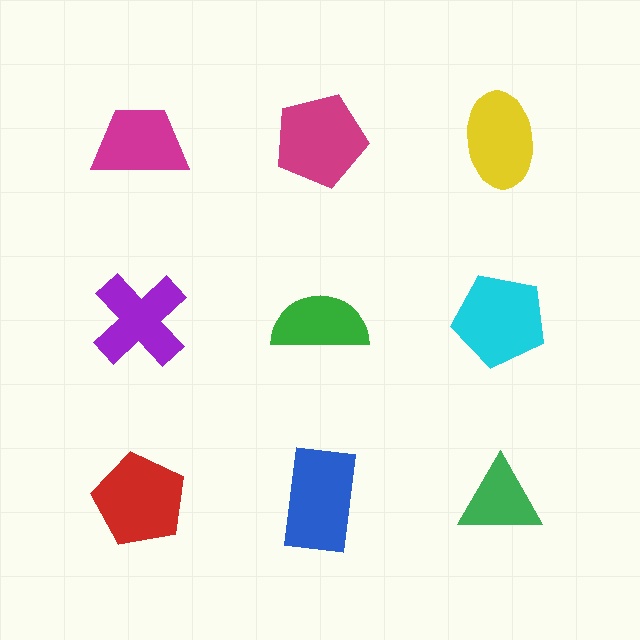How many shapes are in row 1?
3 shapes.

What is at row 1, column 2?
A magenta pentagon.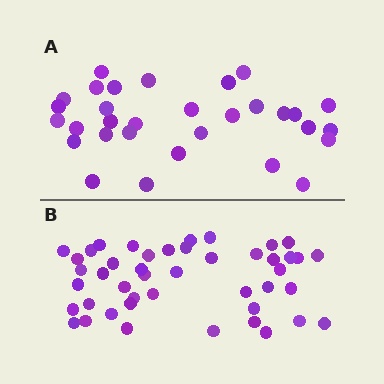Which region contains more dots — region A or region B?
Region B (the bottom region) has more dots.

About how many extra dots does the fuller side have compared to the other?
Region B has approximately 15 more dots than region A.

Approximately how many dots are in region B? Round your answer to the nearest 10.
About 40 dots. (The exact count is 45, which rounds to 40.)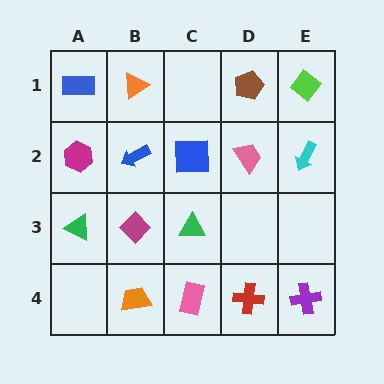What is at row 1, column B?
An orange triangle.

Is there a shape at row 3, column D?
No, that cell is empty.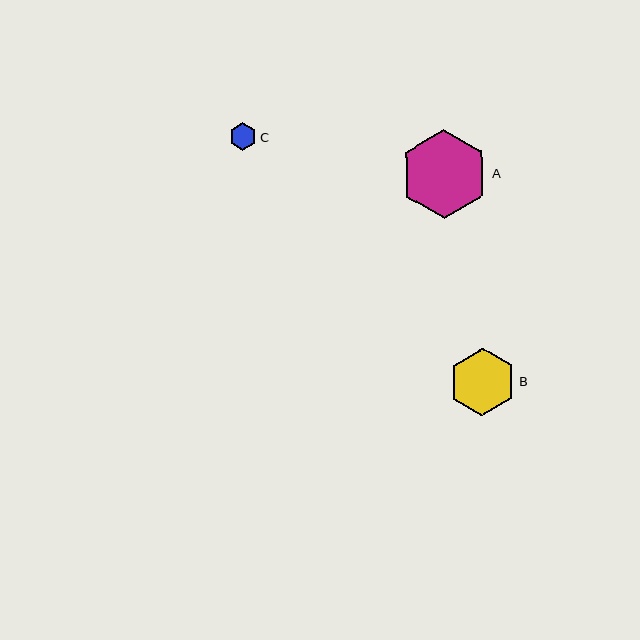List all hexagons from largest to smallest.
From largest to smallest: A, B, C.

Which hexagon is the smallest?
Hexagon C is the smallest with a size of approximately 27 pixels.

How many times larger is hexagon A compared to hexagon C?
Hexagon A is approximately 3.2 times the size of hexagon C.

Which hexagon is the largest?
Hexagon A is the largest with a size of approximately 89 pixels.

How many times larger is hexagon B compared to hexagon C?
Hexagon B is approximately 2.5 times the size of hexagon C.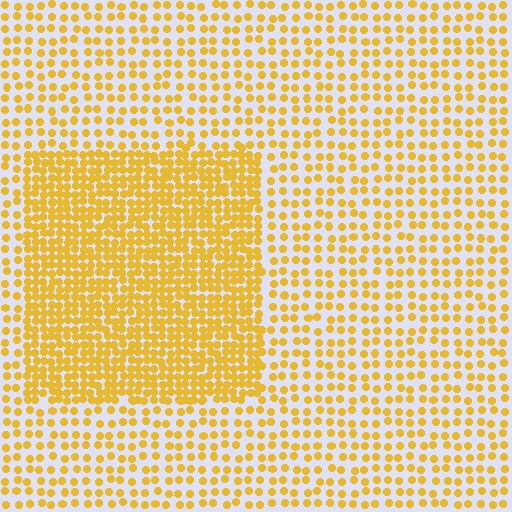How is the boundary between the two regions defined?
The boundary is defined by a change in element density (approximately 2.1x ratio). All elements are the same color, size, and shape.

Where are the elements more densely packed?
The elements are more densely packed inside the rectangle boundary.